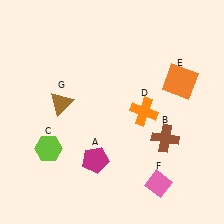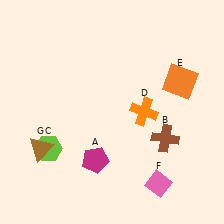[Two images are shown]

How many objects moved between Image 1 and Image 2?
1 object moved between the two images.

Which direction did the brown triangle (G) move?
The brown triangle (G) moved down.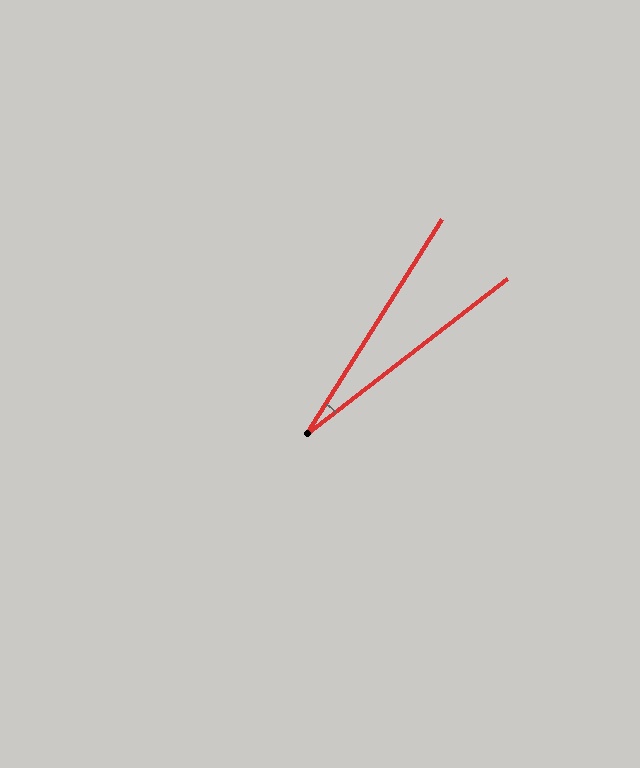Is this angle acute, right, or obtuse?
It is acute.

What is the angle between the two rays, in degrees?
Approximately 20 degrees.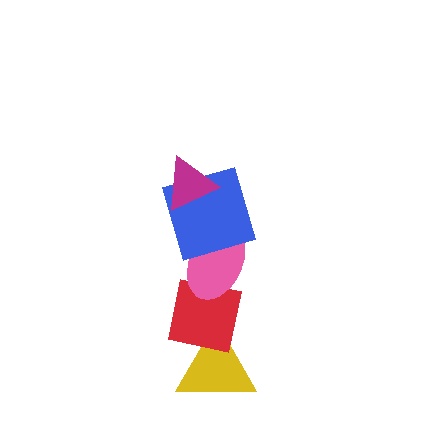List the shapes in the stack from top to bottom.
From top to bottom: the magenta triangle, the blue square, the pink ellipse, the red square, the yellow triangle.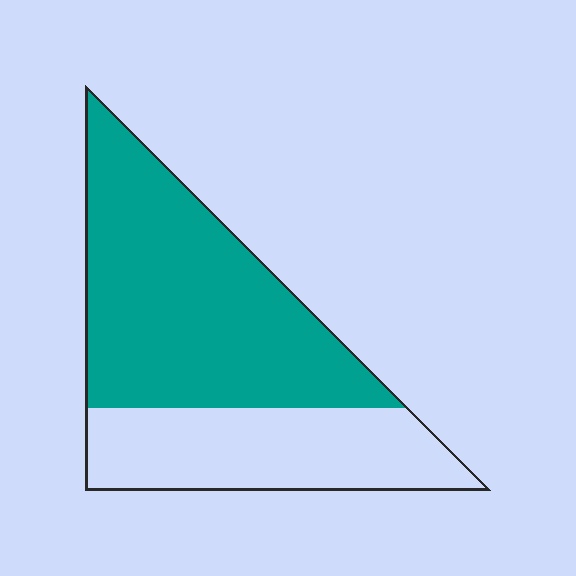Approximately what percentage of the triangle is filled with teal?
Approximately 65%.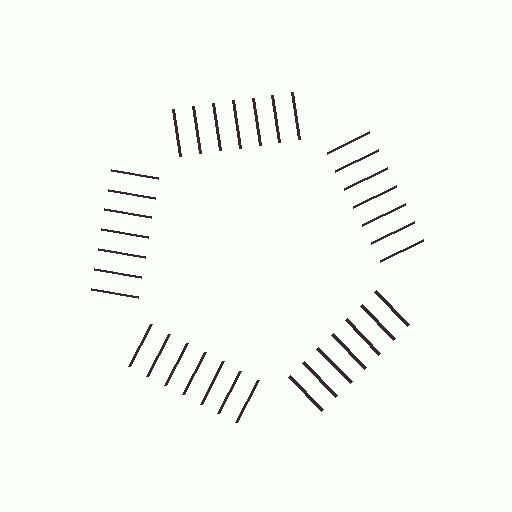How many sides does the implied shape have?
5 sides — the line-ends trace a pentagon.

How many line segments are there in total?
35 — 7 along each of the 5 edges.